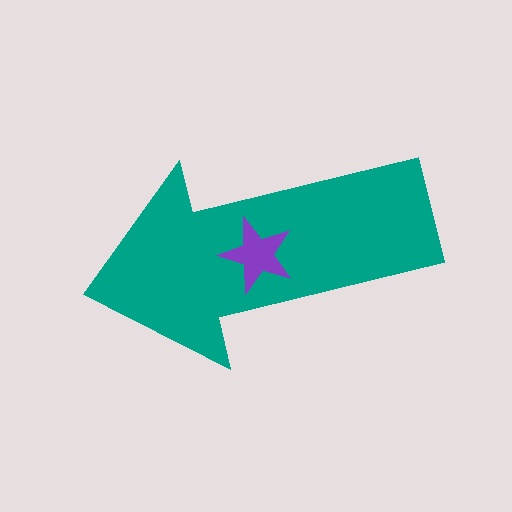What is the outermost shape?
The teal arrow.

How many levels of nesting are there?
2.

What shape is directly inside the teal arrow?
The purple star.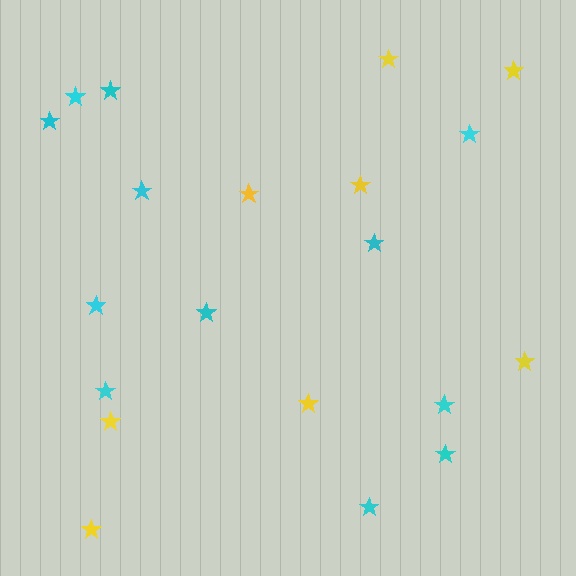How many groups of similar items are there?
There are 2 groups: one group of yellow stars (8) and one group of cyan stars (12).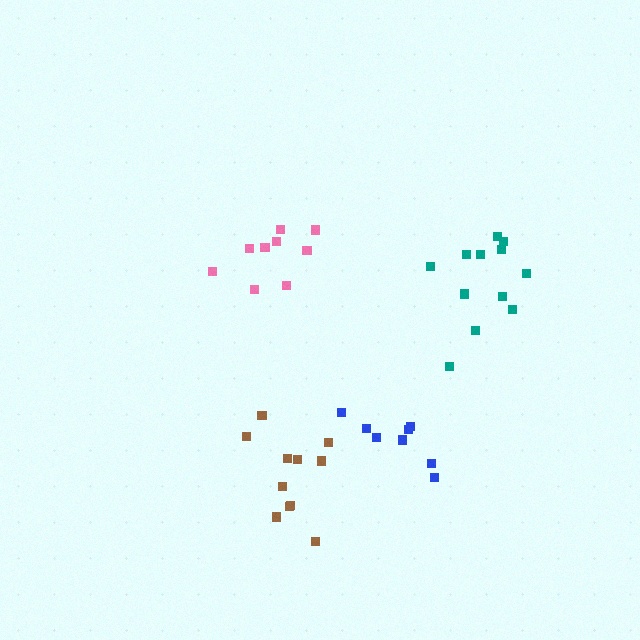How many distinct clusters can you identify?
There are 4 distinct clusters.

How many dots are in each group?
Group 1: 9 dots, Group 2: 11 dots, Group 3: 8 dots, Group 4: 12 dots (40 total).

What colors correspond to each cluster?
The clusters are colored: pink, brown, blue, teal.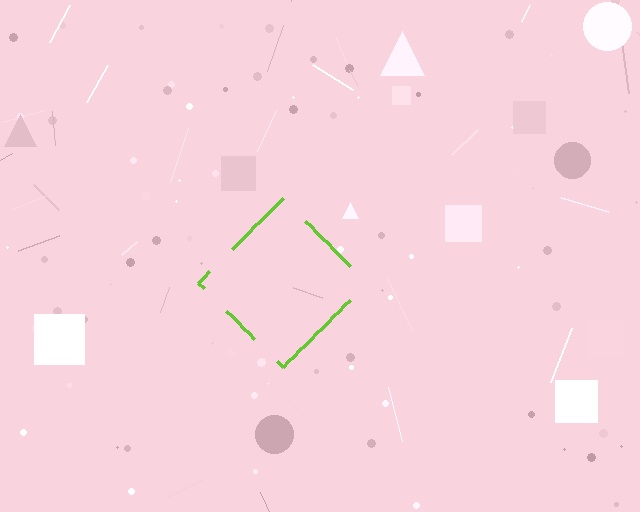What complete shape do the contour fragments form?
The contour fragments form a diamond.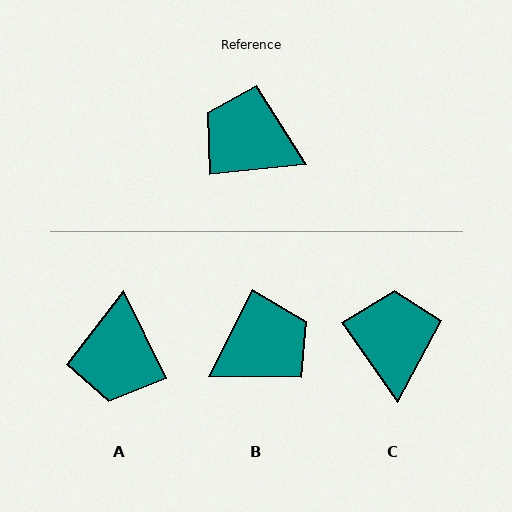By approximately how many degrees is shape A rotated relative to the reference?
Approximately 110 degrees counter-clockwise.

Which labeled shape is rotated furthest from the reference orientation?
B, about 123 degrees away.